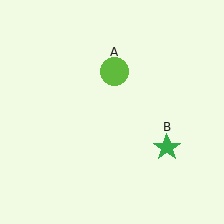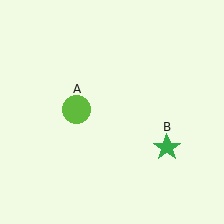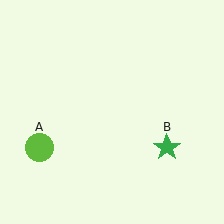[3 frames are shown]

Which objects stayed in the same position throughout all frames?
Green star (object B) remained stationary.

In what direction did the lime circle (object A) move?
The lime circle (object A) moved down and to the left.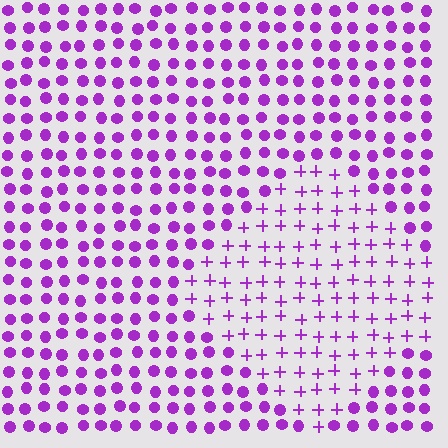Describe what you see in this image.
The image is filled with small purple elements arranged in a uniform grid. A diamond-shaped region contains plus signs, while the surrounding area contains circles. The boundary is defined purely by the change in element shape.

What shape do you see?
I see a diamond.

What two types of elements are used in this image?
The image uses plus signs inside the diamond region and circles outside it.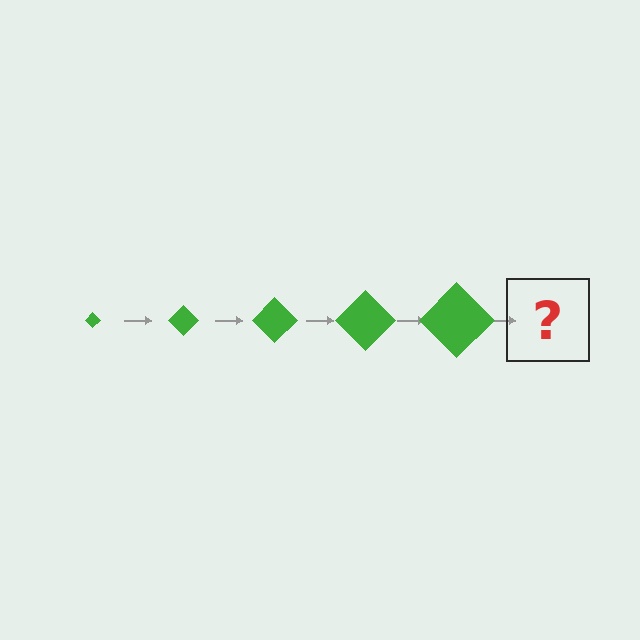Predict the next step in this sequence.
The next step is a green diamond, larger than the previous one.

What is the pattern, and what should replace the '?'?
The pattern is that the diamond gets progressively larger each step. The '?' should be a green diamond, larger than the previous one.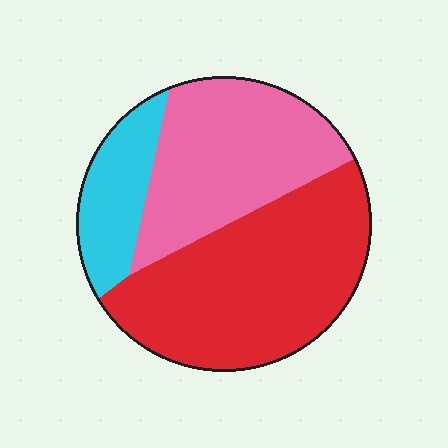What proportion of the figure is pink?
Pink takes up about three eighths (3/8) of the figure.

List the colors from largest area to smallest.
From largest to smallest: red, pink, cyan.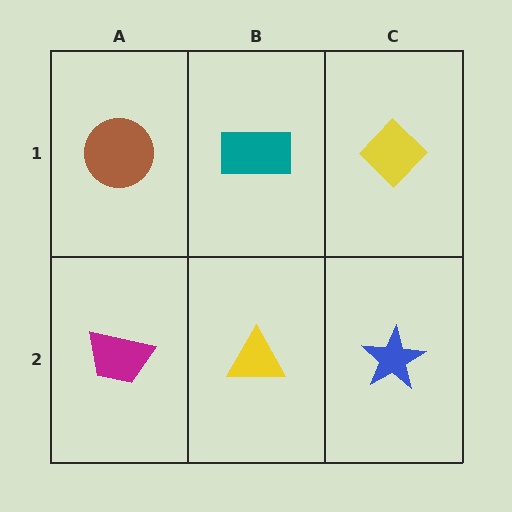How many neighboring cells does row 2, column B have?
3.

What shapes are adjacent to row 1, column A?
A magenta trapezoid (row 2, column A), a teal rectangle (row 1, column B).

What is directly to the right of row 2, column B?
A blue star.